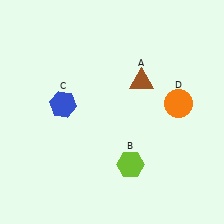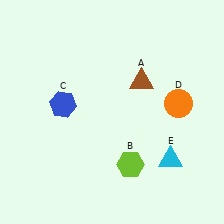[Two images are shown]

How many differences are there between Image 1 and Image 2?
There is 1 difference between the two images.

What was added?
A cyan triangle (E) was added in Image 2.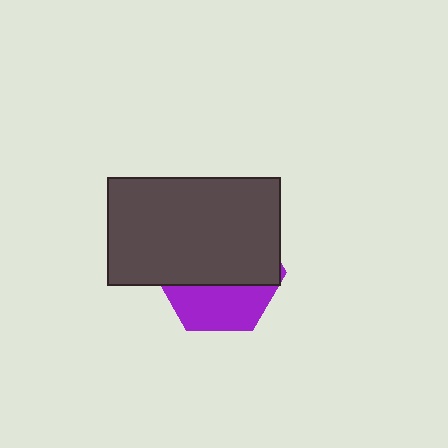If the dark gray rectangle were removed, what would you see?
You would see the complete purple hexagon.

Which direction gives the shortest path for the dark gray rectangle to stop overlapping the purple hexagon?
Moving up gives the shortest separation.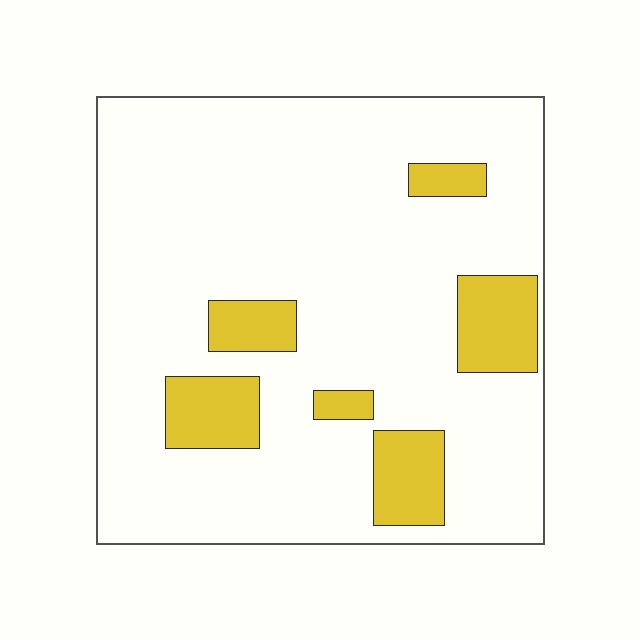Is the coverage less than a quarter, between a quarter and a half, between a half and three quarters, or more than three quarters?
Less than a quarter.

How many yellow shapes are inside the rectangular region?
6.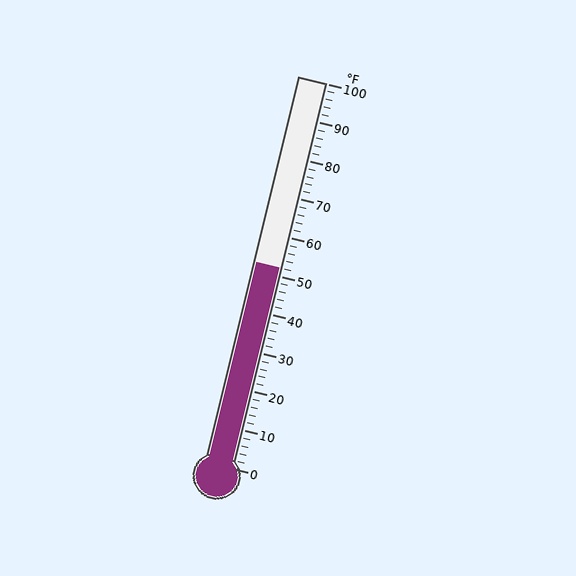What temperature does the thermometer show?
The thermometer shows approximately 52°F.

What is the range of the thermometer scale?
The thermometer scale ranges from 0°F to 100°F.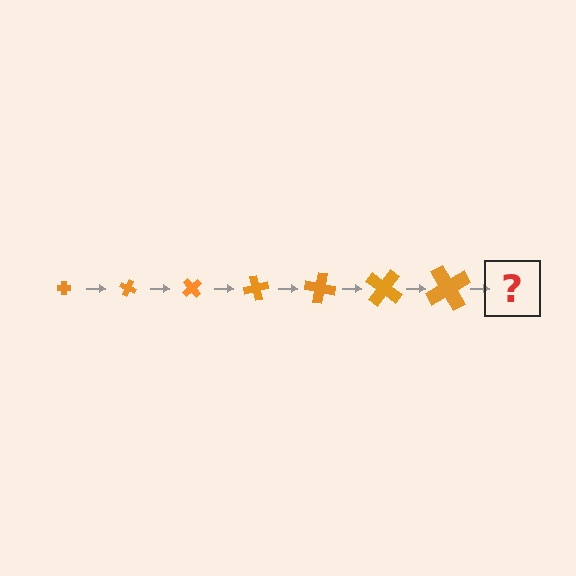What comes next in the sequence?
The next element should be a cross, larger than the previous one and rotated 175 degrees from the start.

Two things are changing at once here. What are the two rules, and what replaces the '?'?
The two rules are that the cross grows larger each step and it rotates 25 degrees each step. The '?' should be a cross, larger than the previous one and rotated 175 degrees from the start.